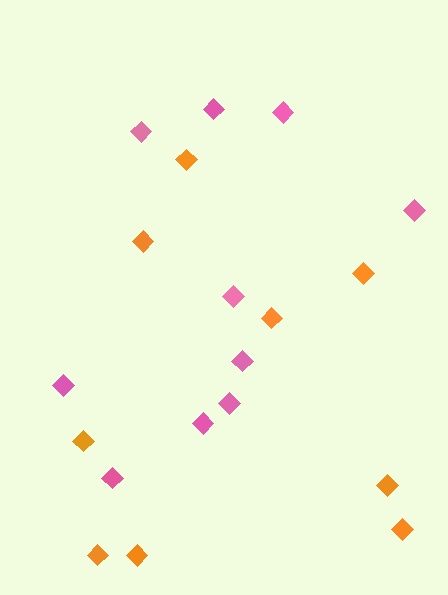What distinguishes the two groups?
There are 2 groups: one group of orange diamonds (9) and one group of pink diamonds (10).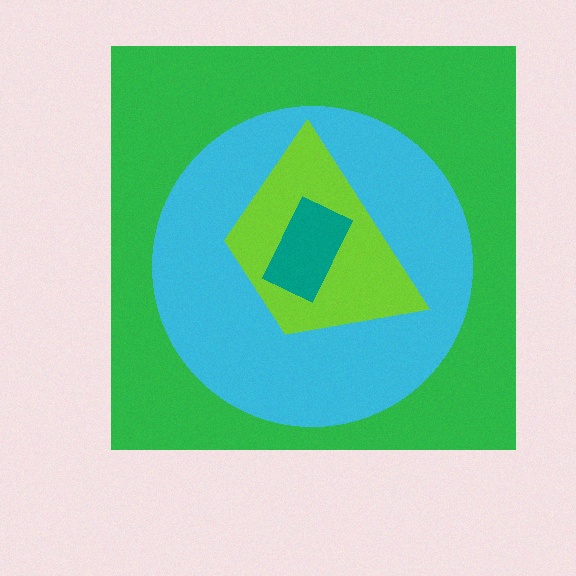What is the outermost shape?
The green square.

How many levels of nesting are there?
4.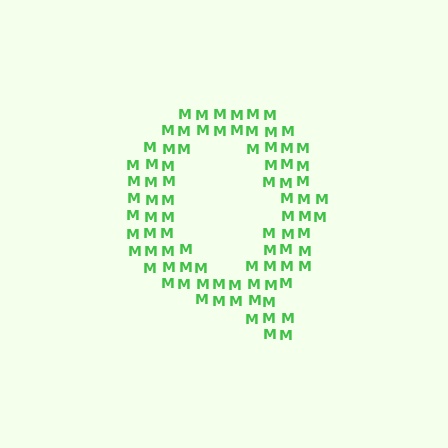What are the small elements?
The small elements are letter M's.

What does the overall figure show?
The overall figure shows the letter Q.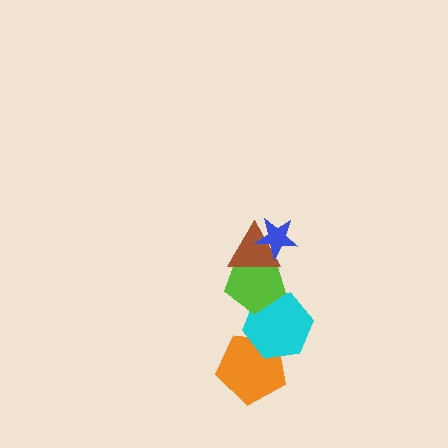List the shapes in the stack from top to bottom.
From top to bottom: the blue star, the brown triangle, the lime pentagon, the cyan hexagon, the orange pentagon.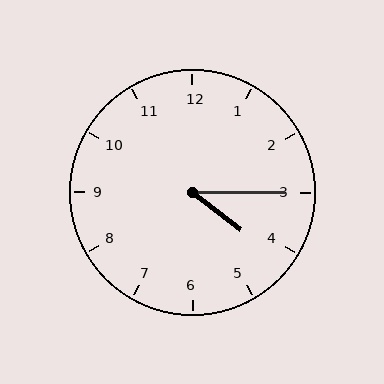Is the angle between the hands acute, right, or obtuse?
It is acute.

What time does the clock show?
4:15.